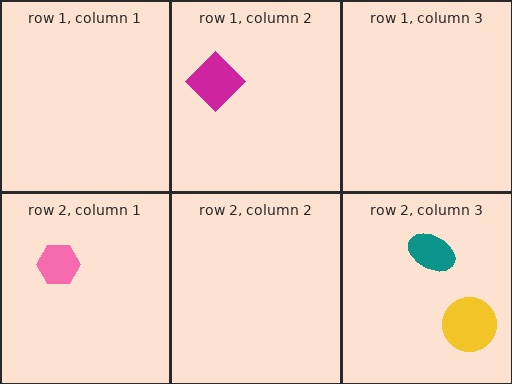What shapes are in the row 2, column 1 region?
The pink hexagon.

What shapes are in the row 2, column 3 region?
The yellow circle, the teal ellipse.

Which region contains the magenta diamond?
The row 1, column 2 region.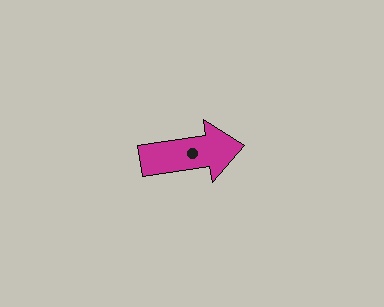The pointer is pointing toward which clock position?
Roughly 3 o'clock.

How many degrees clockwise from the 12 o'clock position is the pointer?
Approximately 82 degrees.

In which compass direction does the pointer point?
East.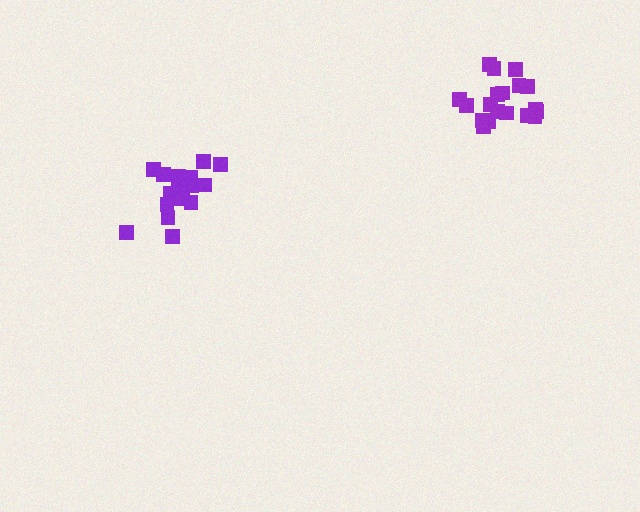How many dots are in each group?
Group 1: 18 dots, Group 2: 19 dots (37 total).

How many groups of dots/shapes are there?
There are 2 groups.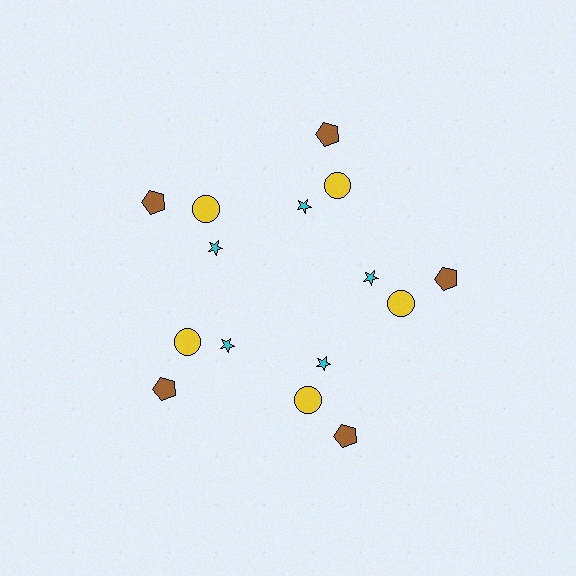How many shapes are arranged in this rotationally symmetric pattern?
There are 15 shapes, arranged in 5 groups of 3.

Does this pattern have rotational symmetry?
Yes, this pattern has 5-fold rotational symmetry. It looks the same after rotating 72 degrees around the center.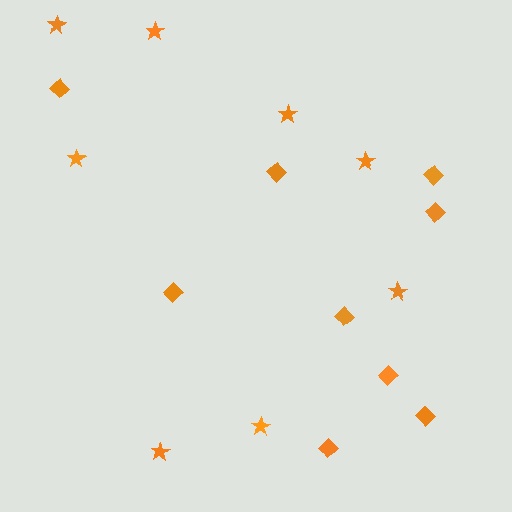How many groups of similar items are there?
There are 2 groups: one group of diamonds (9) and one group of stars (8).